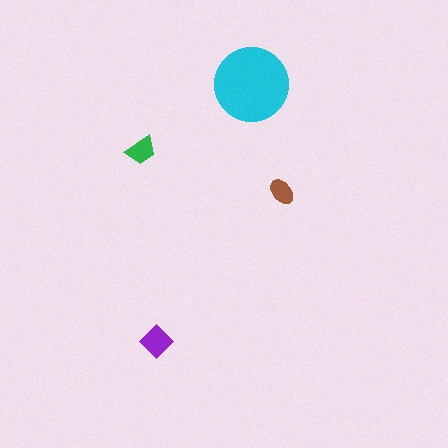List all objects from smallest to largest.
The brown ellipse, the green trapezoid, the purple diamond, the cyan circle.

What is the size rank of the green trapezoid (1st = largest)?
3rd.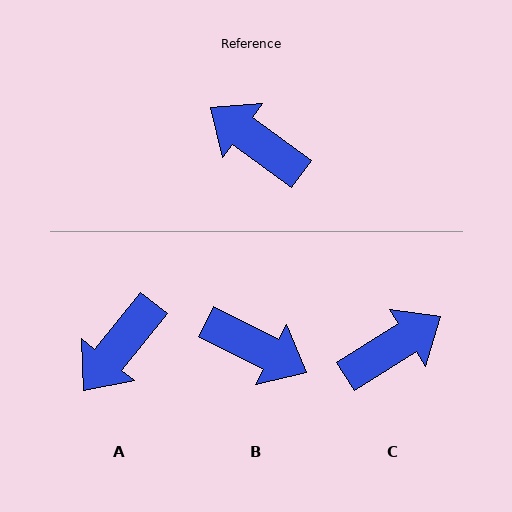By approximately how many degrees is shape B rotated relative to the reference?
Approximately 171 degrees clockwise.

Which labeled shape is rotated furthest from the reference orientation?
B, about 171 degrees away.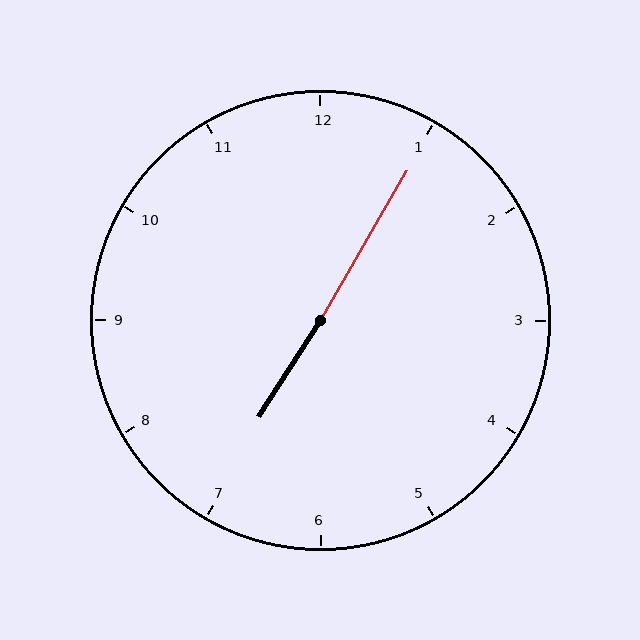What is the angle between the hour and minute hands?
Approximately 178 degrees.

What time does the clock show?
7:05.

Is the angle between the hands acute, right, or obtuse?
It is obtuse.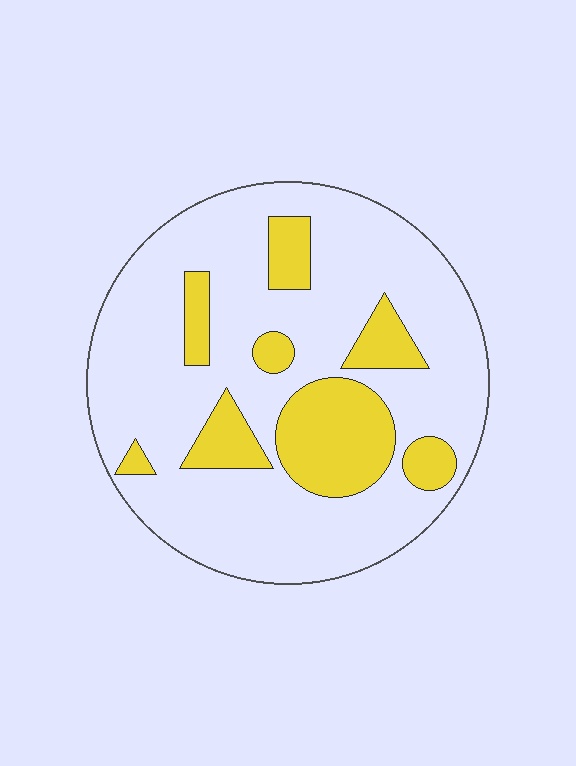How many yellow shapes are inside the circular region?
8.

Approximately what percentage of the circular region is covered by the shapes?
Approximately 25%.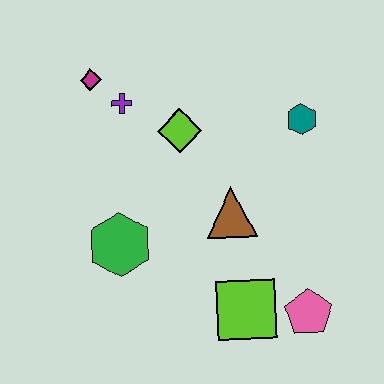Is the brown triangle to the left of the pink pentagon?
Yes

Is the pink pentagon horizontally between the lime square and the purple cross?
No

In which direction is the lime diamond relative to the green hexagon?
The lime diamond is above the green hexagon.